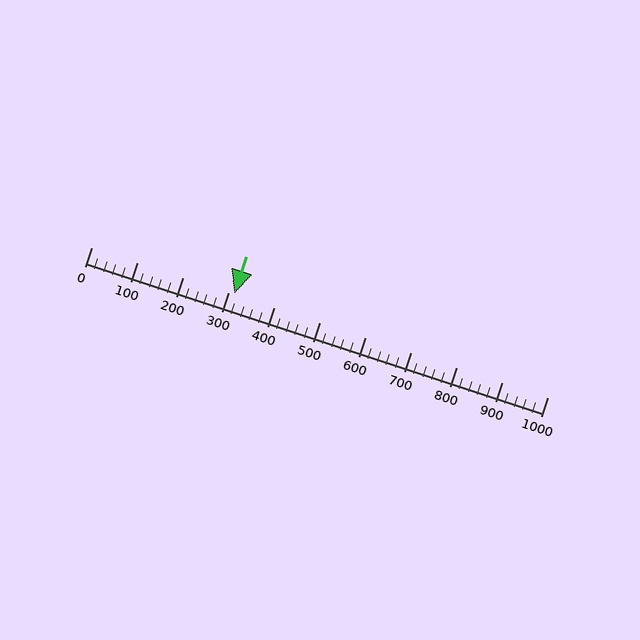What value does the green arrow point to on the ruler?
The green arrow points to approximately 314.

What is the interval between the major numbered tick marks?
The major tick marks are spaced 100 units apart.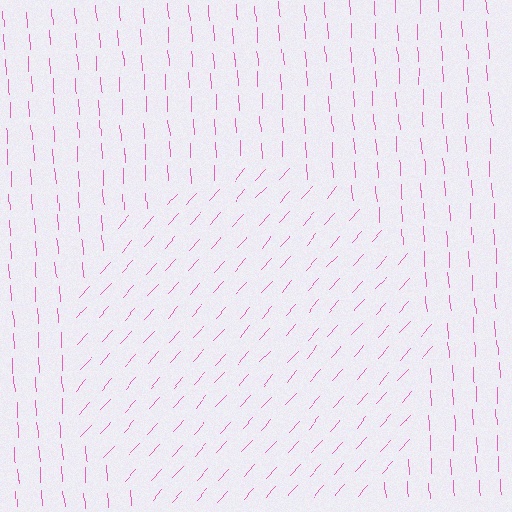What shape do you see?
I see a circle.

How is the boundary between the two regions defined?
The boundary is defined purely by a change in line orientation (approximately 45 degrees difference). All lines are the same color and thickness.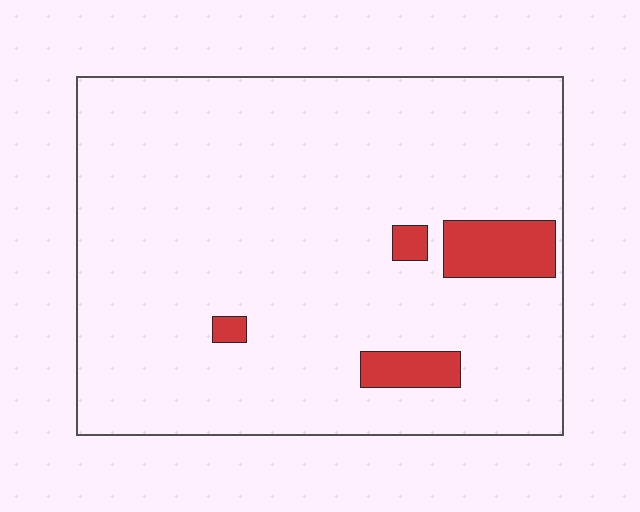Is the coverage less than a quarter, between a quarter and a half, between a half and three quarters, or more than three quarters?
Less than a quarter.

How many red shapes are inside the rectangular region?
4.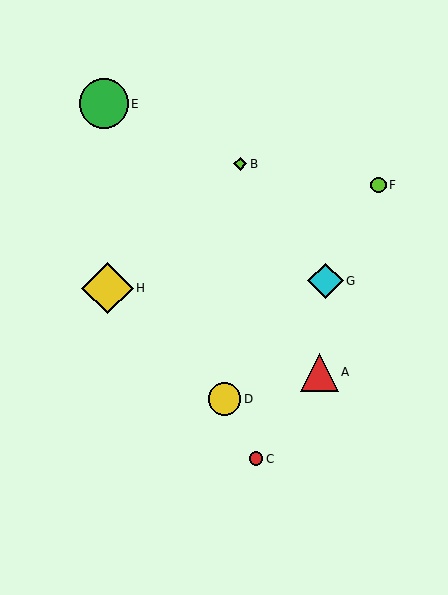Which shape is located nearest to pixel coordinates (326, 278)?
The cyan diamond (labeled G) at (325, 281) is nearest to that location.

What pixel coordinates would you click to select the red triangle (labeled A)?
Click at (319, 372) to select the red triangle A.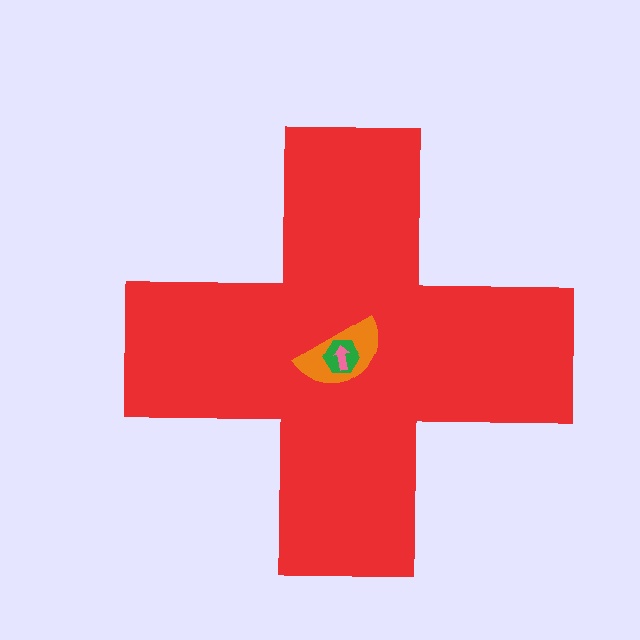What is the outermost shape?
The red cross.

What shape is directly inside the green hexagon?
The pink arrow.